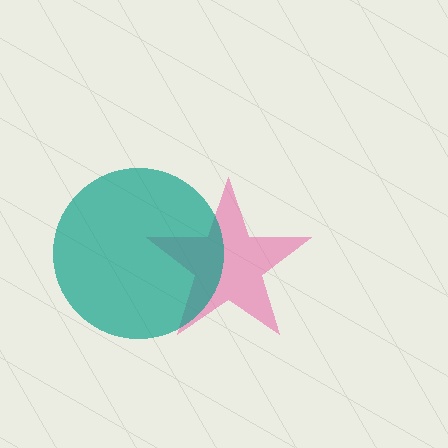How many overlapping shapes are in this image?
There are 2 overlapping shapes in the image.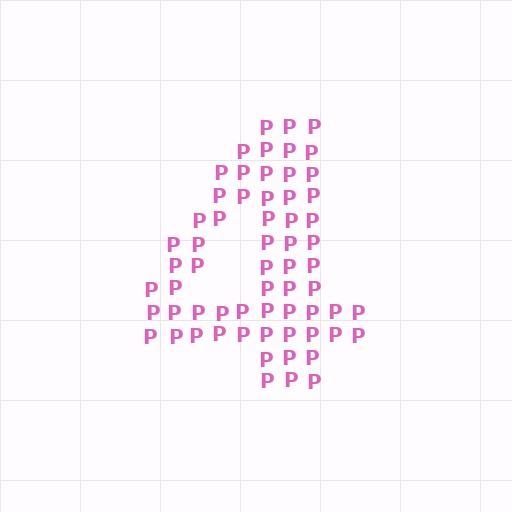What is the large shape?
The large shape is the digit 4.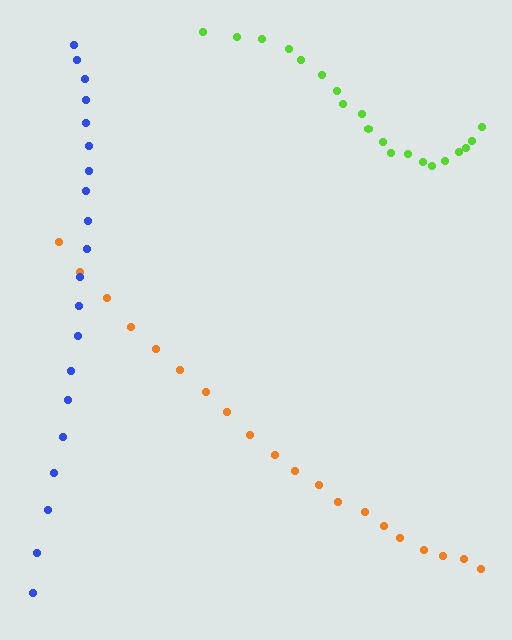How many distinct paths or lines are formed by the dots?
There are 3 distinct paths.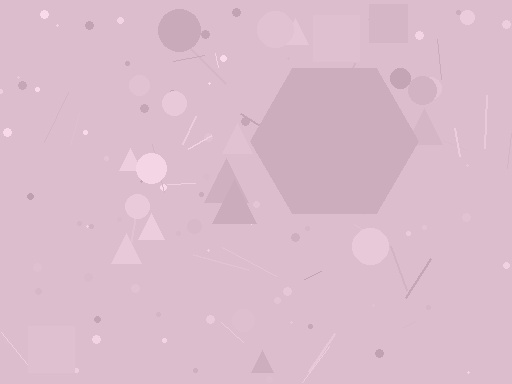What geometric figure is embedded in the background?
A hexagon is embedded in the background.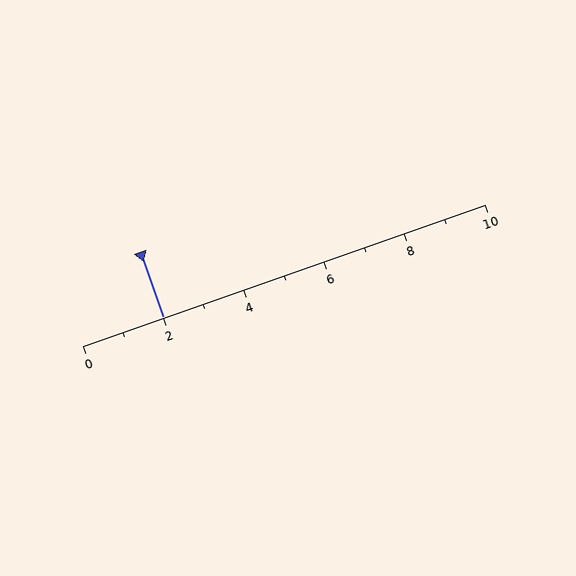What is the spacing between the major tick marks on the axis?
The major ticks are spaced 2 apart.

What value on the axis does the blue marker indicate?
The marker indicates approximately 2.